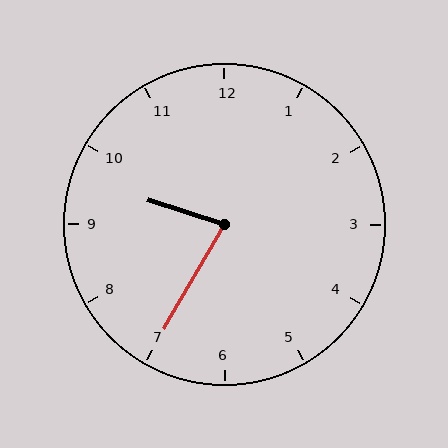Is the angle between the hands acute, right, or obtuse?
It is acute.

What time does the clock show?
9:35.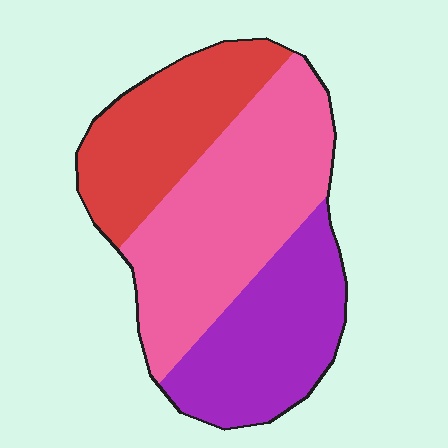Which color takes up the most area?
Pink, at roughly 45%.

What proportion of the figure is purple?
Purple takes up about one third (1/3) of the figure.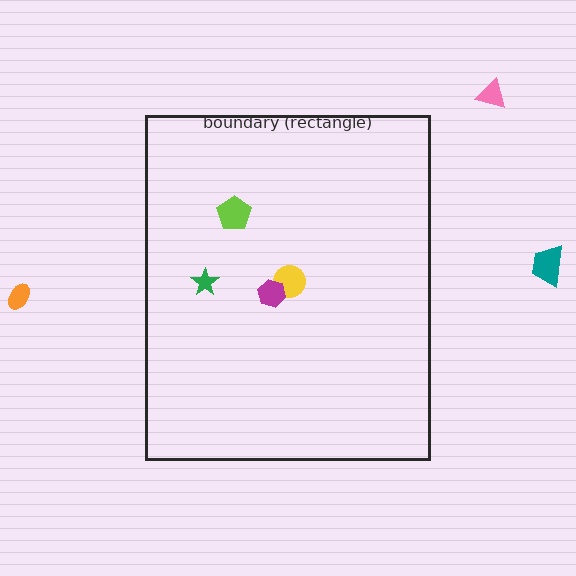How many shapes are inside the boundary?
4 inside, 3 outside.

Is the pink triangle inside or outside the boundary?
Outside.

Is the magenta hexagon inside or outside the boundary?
Inside.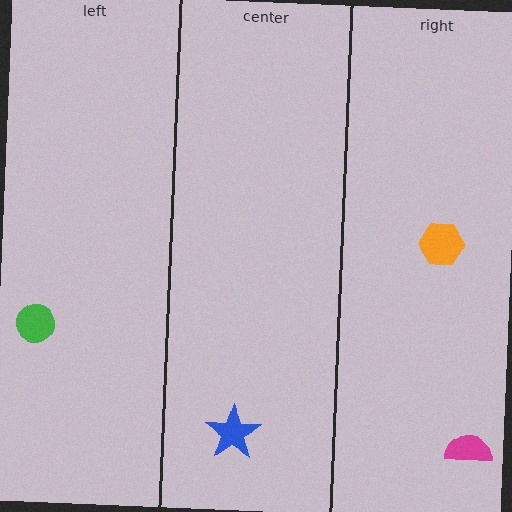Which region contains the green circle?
The left region.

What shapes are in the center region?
The blue star.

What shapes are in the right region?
The magenta semicircle, the orange hexagon.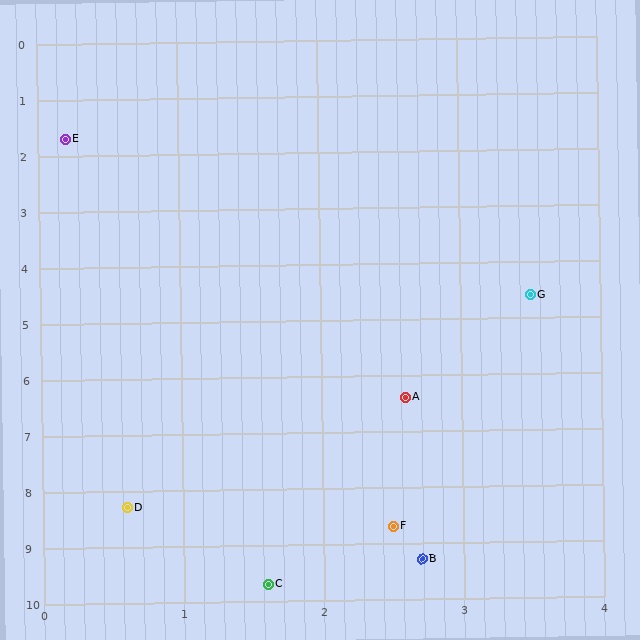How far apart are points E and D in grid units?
Points E and D are about 6.6 grid units apart.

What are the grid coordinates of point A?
Point A is at approximately (2.6, 6.4).